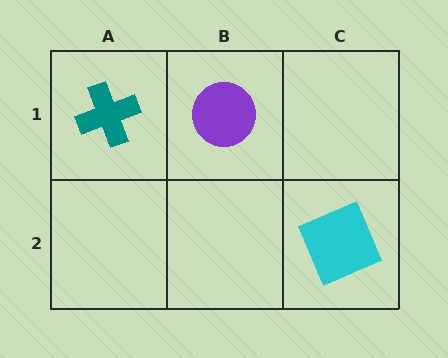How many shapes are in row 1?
2 shapes.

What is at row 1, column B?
A purple circle.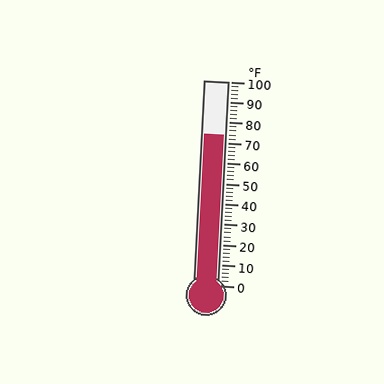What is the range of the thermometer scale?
The thermometer scale ranges from 0°F to 100°F.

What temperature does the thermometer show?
The thermometer shows approximately 74°F.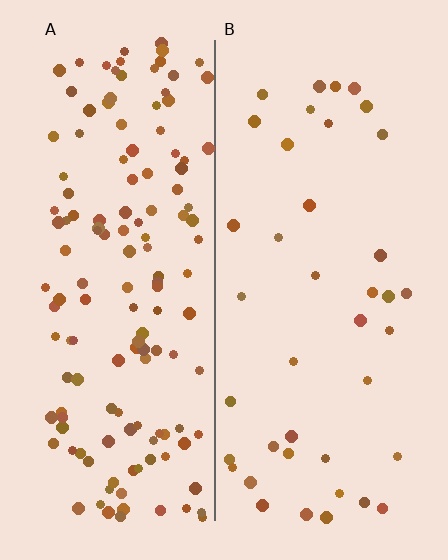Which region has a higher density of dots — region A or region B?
A (the left).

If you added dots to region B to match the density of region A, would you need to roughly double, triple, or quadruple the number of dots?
Approximately triple.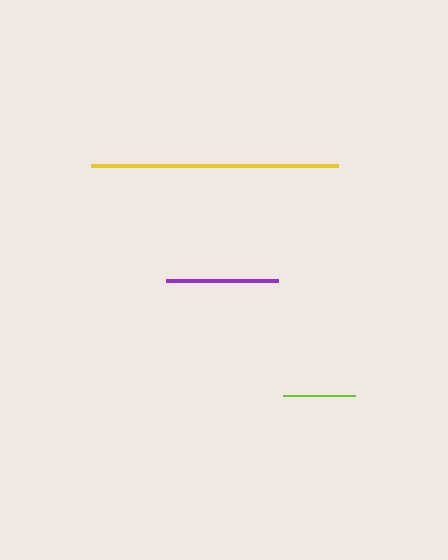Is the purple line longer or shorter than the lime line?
The purple line is longer than the lime line.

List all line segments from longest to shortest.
From longest to shortest: yellow, purple, lime.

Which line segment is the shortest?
The lime line is the shortest at approximately 71 pixels.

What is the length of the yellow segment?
The yellow segment is approximately 247 pixels long.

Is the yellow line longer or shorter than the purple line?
The yellow line is longer than the purple line.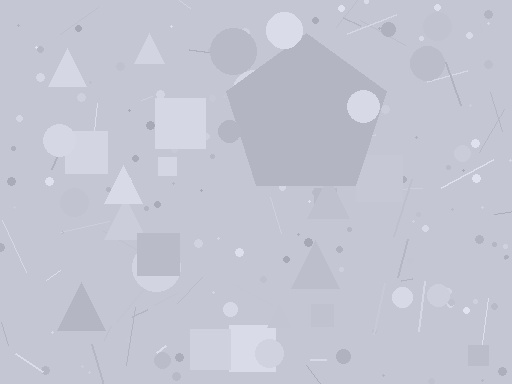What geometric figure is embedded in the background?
A pentagon is embedded in the background.